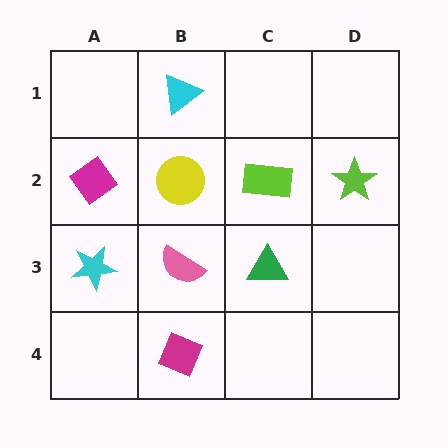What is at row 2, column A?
A magenta diamond.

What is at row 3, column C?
A green triangle.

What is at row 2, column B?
A yellow circle.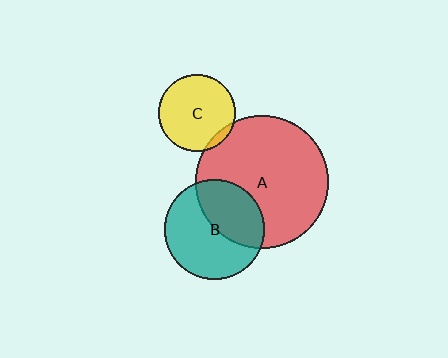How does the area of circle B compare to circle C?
Approximately 1.7 times.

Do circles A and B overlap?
Yes.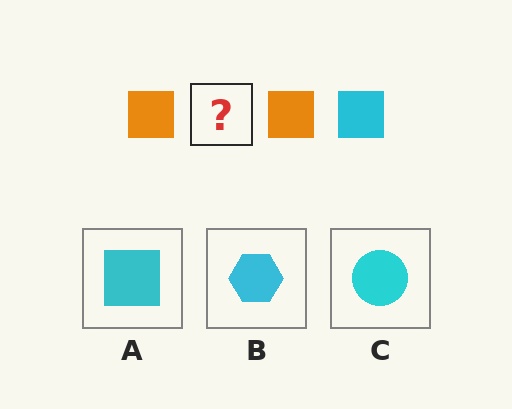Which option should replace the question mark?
Option A.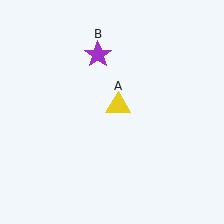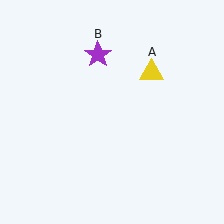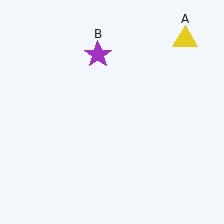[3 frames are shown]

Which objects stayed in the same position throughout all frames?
Purple star (object B) remained stationary.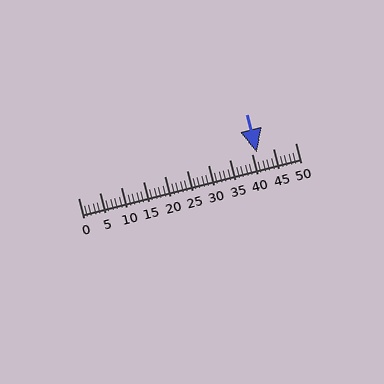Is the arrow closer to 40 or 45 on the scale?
The arrow is closer to 40.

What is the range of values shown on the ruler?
The ruler shows values from 0 to 50.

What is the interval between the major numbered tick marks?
The major tick marks are spaced 5 units apart.